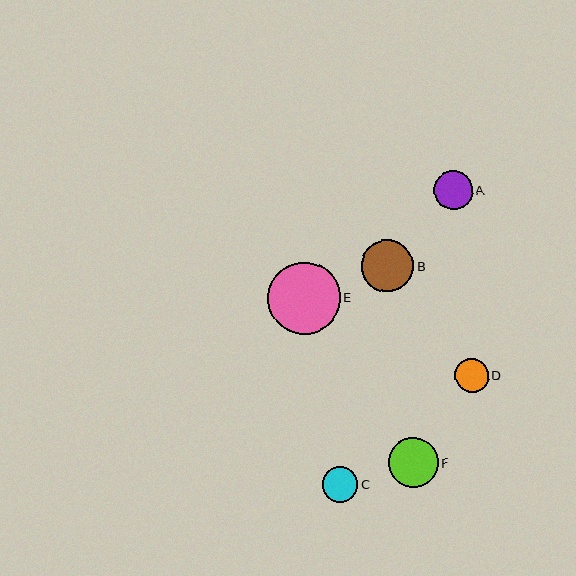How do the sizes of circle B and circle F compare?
Circle B and circle F are approximately the same size.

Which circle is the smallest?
Circle D is the smallest with a size of approximately 34 pixels.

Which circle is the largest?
Circle E is the largest with a size of approximately 72 pixels.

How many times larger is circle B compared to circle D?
Circle B is approximately 1.5 times the size of circle D.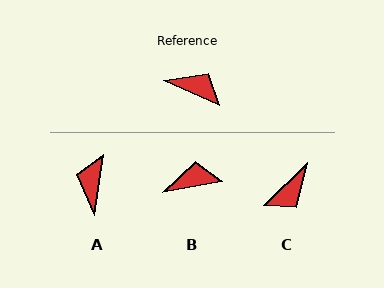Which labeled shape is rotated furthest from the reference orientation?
C, about 112 degrees away.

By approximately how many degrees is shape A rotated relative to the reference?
Approximately 105 degrees counter-clockwise.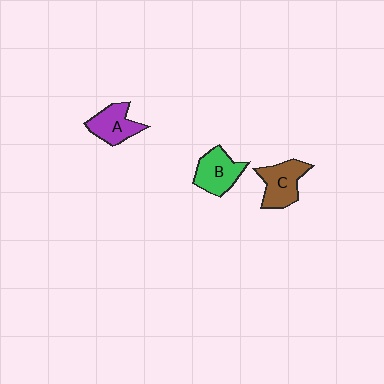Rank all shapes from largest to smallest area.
From largest to smallest: C (brown), B (green), A (purple).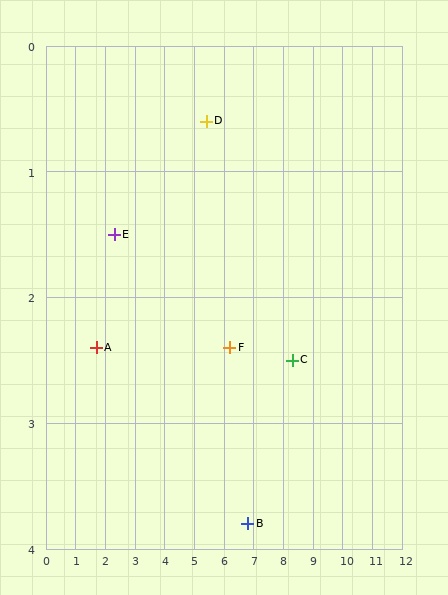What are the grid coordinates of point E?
Point E is at approximately (2.3, 1.5).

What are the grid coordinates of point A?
Point A is at approximately (1.7, 2.4).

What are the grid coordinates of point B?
Point B is at approximately (6.8, 3.8).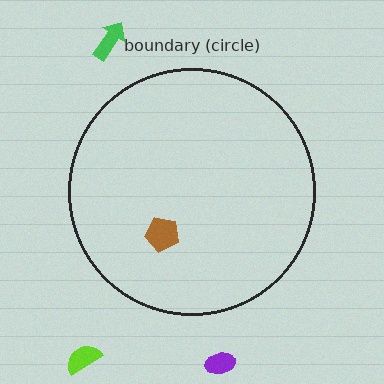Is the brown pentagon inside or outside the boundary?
Inside.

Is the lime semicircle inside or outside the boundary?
Outside.